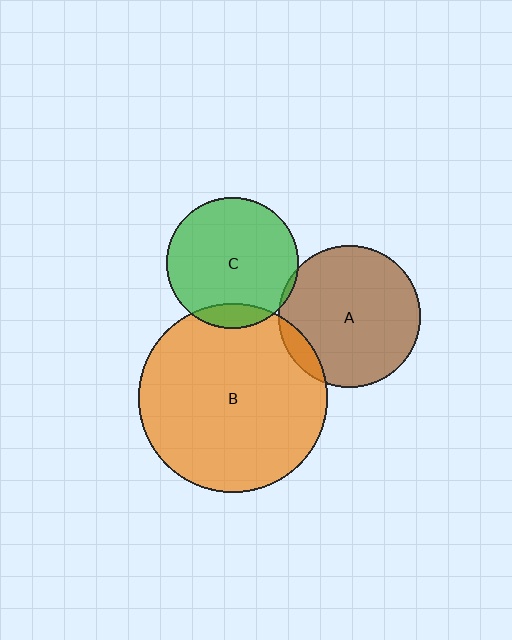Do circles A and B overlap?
Yes.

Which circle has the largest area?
Circle B (orange).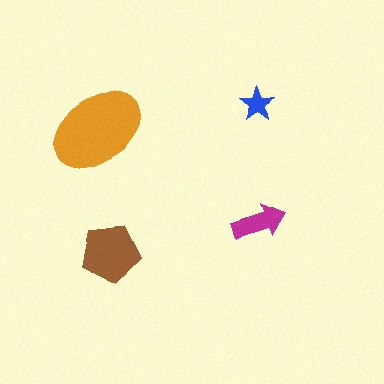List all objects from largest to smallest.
The orange ellipse, the brown pentagon, the magenta arrow, the blue star.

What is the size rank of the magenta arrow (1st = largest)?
3rd.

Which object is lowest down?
The brown pentagon is bottommost.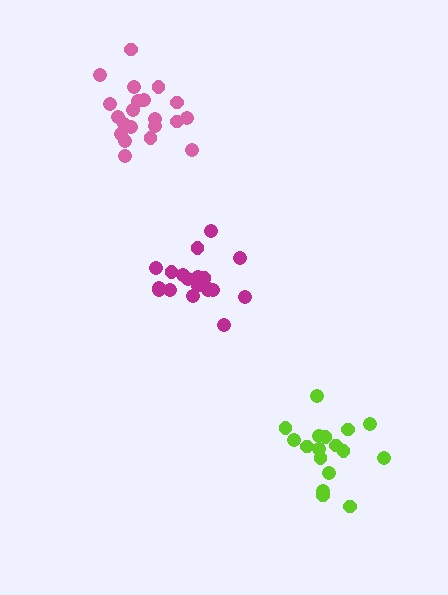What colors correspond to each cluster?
The clusters are colored: lime, magenta, pink.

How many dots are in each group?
Group 1: 17 dots, Group 2: 19 dots, Group 3: 21 dots (57 total).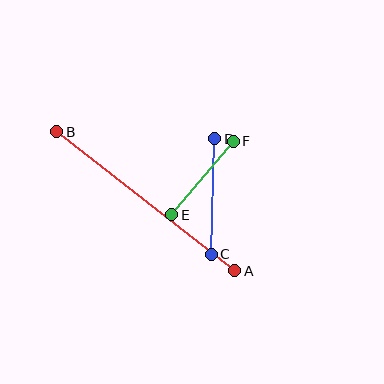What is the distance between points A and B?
The distance is approximately 226 pixels.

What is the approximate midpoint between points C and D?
The midpoint is at approximately (213, 196) pixels.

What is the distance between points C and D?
The distance is approximately 115 pixels.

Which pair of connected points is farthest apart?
Points A and B are farthest apart.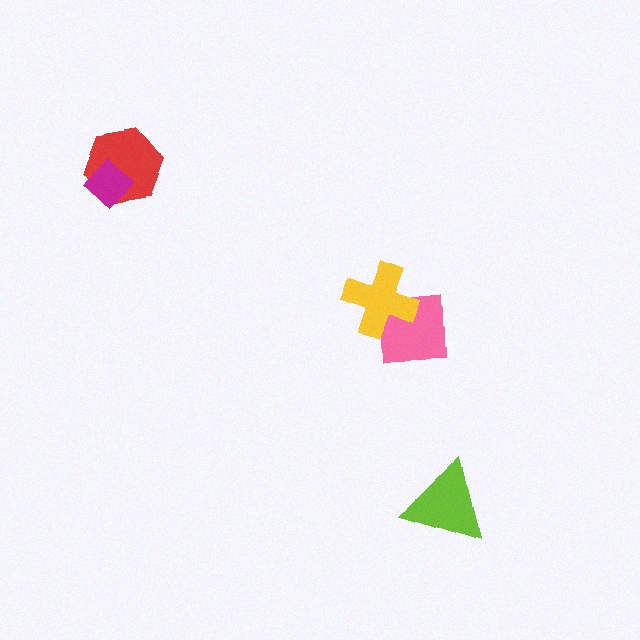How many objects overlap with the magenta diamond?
1 object overlaps with the magenta diamond.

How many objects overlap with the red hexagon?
1 object overlaps with the red hexagon.